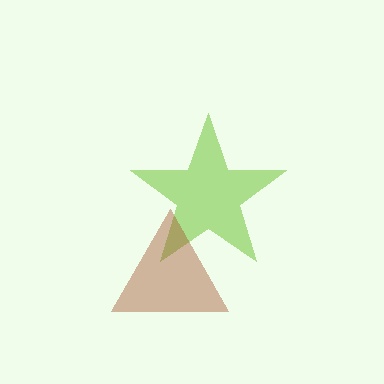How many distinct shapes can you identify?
There are 2 distinct shapes: a lime star, a brown triangle.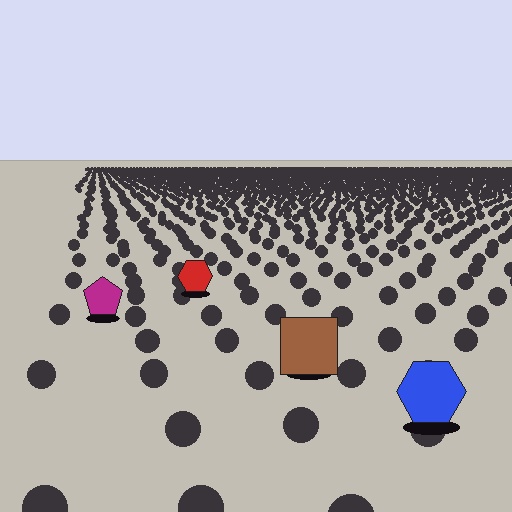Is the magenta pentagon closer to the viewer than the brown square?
No. The brown square is closer — you can tell from the texture gradient: the ground texture is coarser near it.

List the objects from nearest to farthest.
From nearest to farthest: the blue hexagon, the brown square, the magenta pentagon, the red hexagon.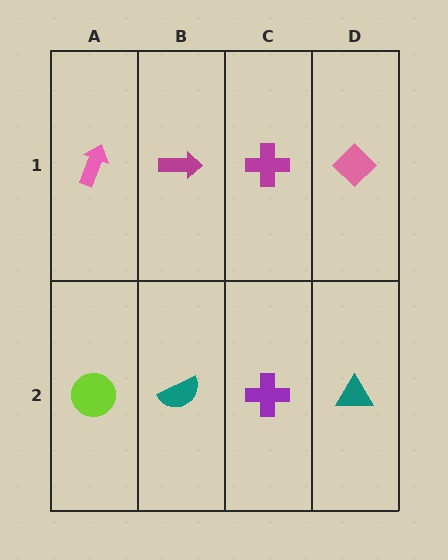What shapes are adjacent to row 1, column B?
A teal semicircle (row 2, column B), a pink arrow (row 1, column A), a magenta cross (row 1, column C).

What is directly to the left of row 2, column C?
A teal semicircle.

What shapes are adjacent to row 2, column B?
A magenta arrow (row 1, column B), a lime circle (row 2, column A), a purple cross (row 2, column C).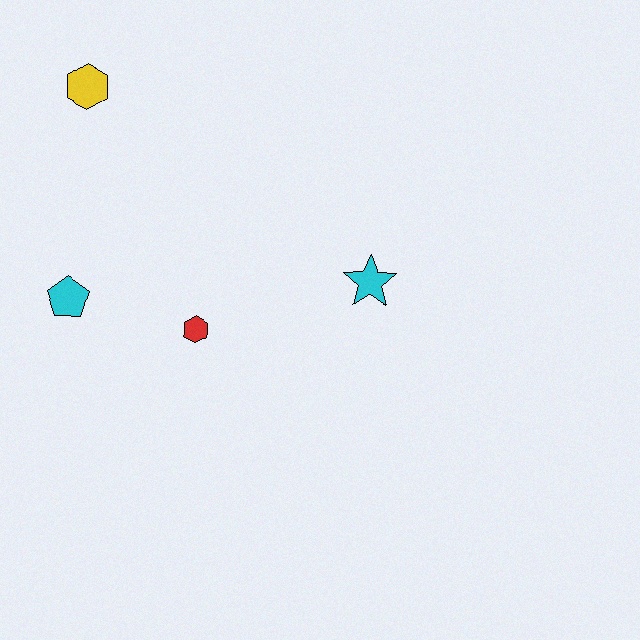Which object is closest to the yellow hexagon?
The cyan pentagon is closest to the yellow hexagon.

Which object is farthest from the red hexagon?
The yellow hexagon is farthest from the red hexagon.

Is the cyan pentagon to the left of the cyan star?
Yes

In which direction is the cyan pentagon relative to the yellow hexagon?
The cyan pentagon is below the yellow hexagon.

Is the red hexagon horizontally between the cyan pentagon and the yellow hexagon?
No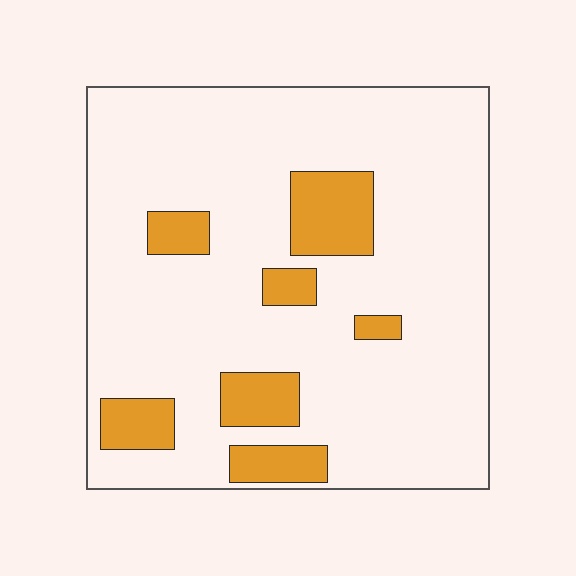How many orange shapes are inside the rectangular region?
7.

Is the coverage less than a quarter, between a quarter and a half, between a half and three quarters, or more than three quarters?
Less than a quarter.